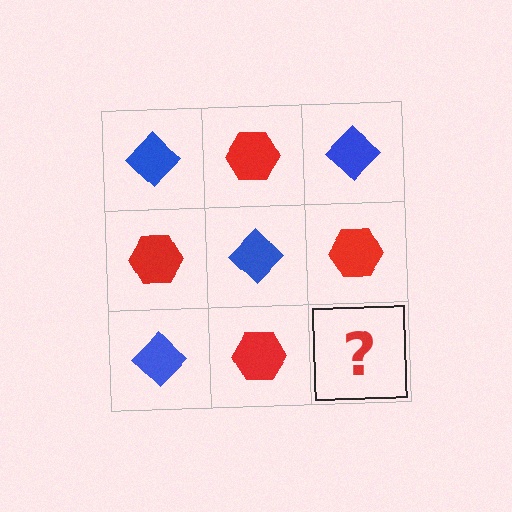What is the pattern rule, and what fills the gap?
The rule is that it alternates blue diamond and red hexagon in a checkerboard pattern. The gap should be filled with a blue diamond.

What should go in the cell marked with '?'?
The missing cell should contain a blue diamond.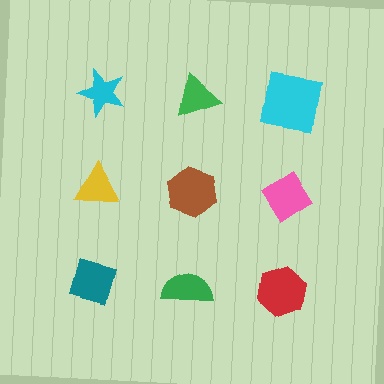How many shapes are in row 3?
3 shapes.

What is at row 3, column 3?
A red hexagon.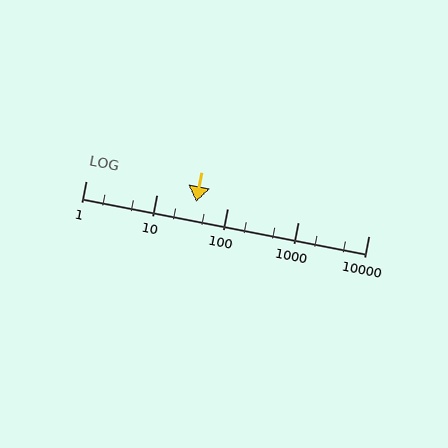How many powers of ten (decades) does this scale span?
The scale spans 4 decades, from 1 to 10000.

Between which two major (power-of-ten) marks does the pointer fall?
The pointer is between 10 and 100.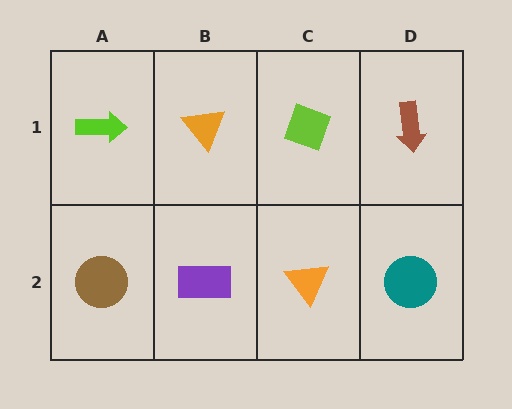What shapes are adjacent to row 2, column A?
A lime arrow (row 1, column A), a purple rectangle (row 2, column B).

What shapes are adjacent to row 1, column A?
A brown circle (row 2, column A), an orange triangle (row 1, column B).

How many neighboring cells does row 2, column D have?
2.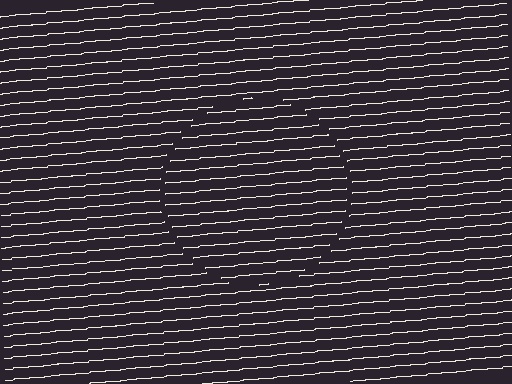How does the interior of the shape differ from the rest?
The interior of the shape contains the same grating, shifted by half a period — the contour is defined by the phase discontinuity where line-ends from the inner and outer gratings abut.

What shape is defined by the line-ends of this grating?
An illusory circle. The interior of the shape contains the same grating, shifted by half a period — the contour is defined by the phase discontinuity where line-ends from the inner and outer gratings abut.